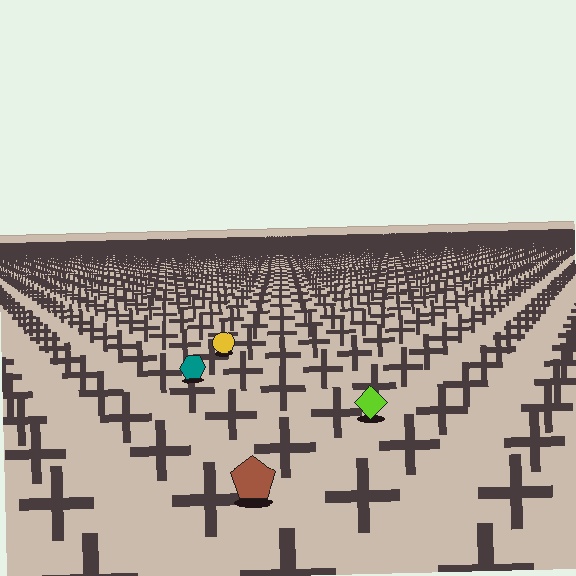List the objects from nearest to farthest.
From nearest to farthest: the brown pentagon, the lime diamond, the teal hexagon, the yellow circle.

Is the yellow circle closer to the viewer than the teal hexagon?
No. The teal hexagon is closer — you can tell from the texture gradient: the ground texture is coarser near it.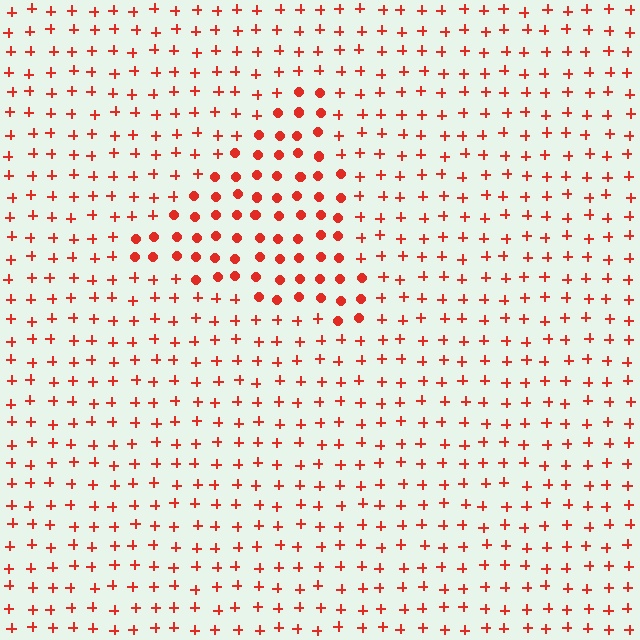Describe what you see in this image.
The image is filled with small red elements arranged in a uniform grid. A triangle-shaped region contains circles, while the surrounding area contains plus signs. The boundary is defined purely by the change in element shape.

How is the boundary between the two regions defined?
The boundary is defined by a change in element shape: circles inside vs. plus signs outside. All elements share the same color and spacing.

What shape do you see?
I see a triangle.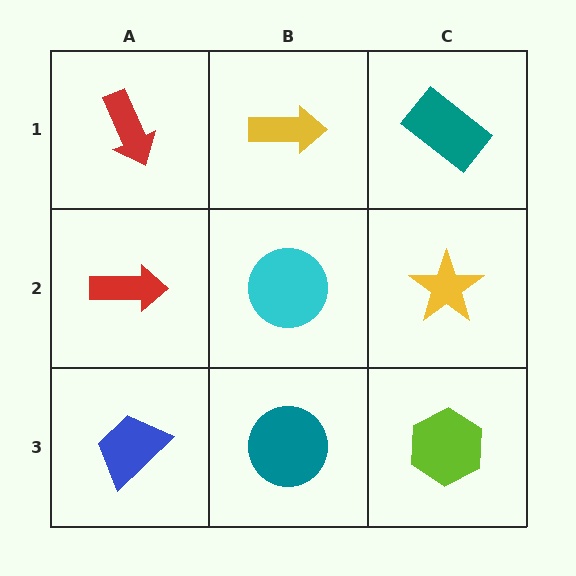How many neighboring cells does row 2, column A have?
3.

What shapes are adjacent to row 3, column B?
A cyan circle (row 2, column B), a blue trapezoid (row 3, column A), a lime hexagon (row 3, column C).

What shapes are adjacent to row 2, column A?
A red arrow (row 1, column A), a blue trapezoid (row 3, column A), a cyan circle (row 2, column B).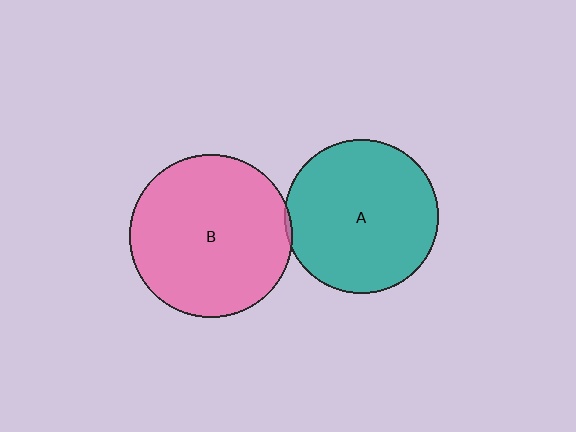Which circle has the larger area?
Circle B (pink).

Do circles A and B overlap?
Yes.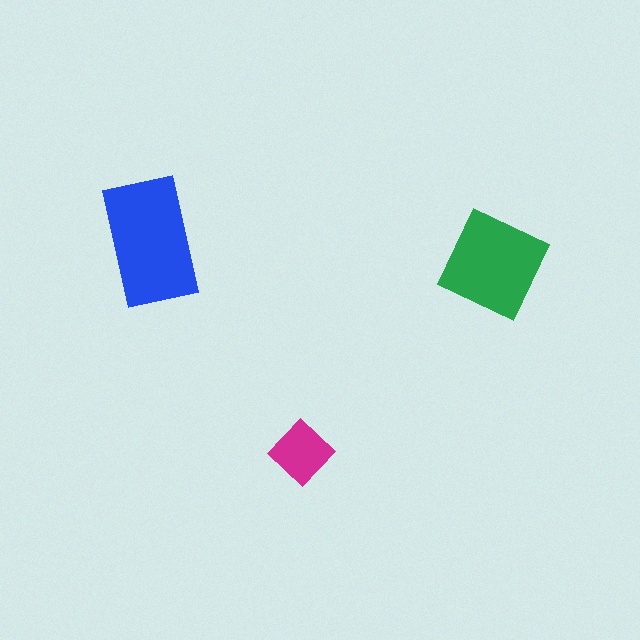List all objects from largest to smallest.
The blue rectangle, the green square, the magenta diamond.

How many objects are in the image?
There are 3 objects in the image.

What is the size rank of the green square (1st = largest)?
2nd.